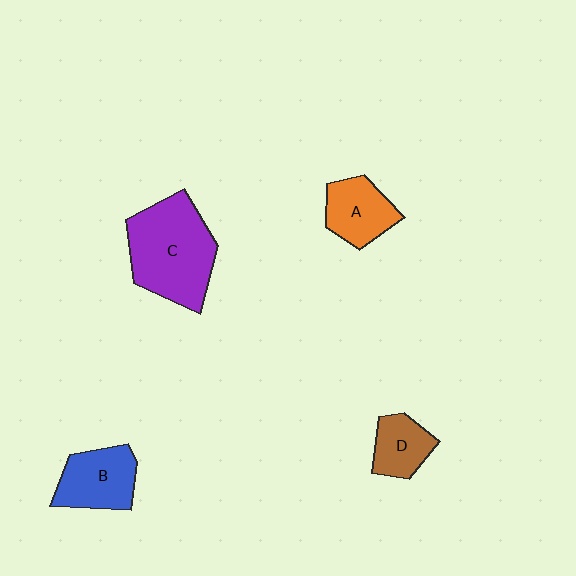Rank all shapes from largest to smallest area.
From largest to smallest: C (purple), B (blue), A (orange), D (brown).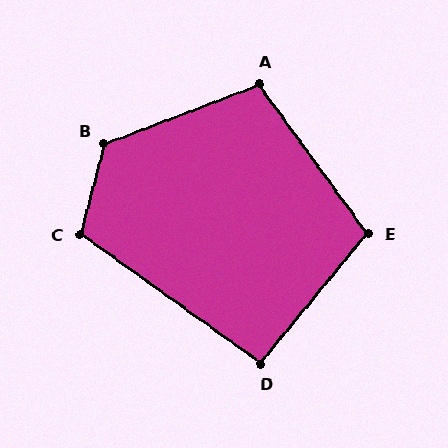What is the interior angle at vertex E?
Approximately 104 degrees (obtuse).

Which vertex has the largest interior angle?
B, at approximately 126 degrees.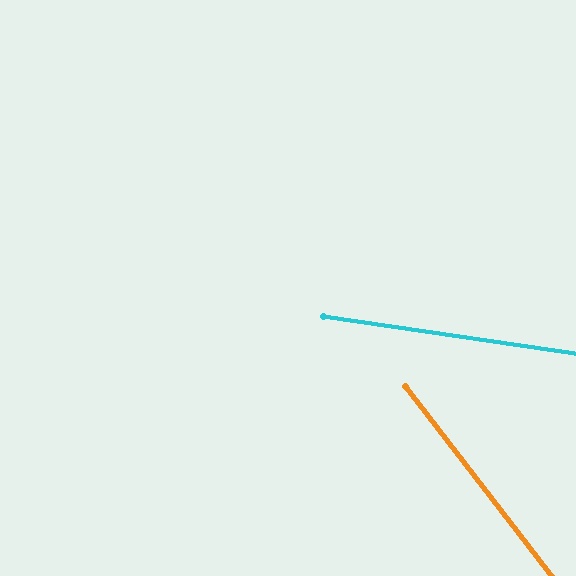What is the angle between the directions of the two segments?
Approximately 44 degrees.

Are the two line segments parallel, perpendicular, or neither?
Neither parallel nor perpendicular — they differ by about 44°.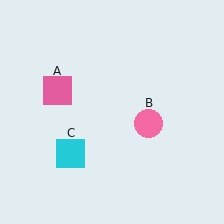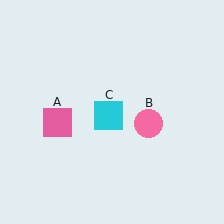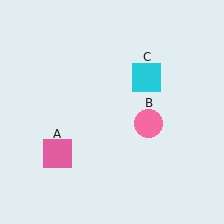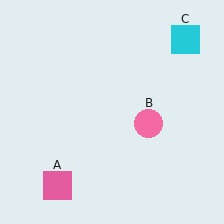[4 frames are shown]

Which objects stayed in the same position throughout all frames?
Pink circle (object B) remained stationary.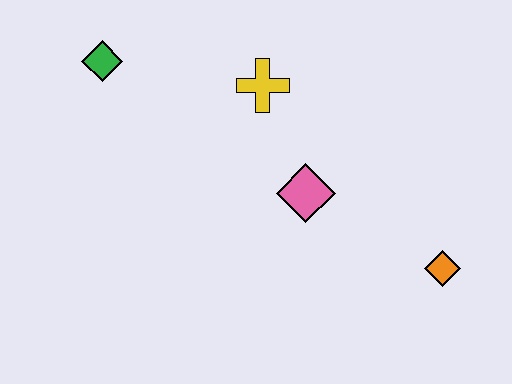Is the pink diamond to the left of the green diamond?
No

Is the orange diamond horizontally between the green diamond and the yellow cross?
No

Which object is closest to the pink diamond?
The yellow cross is closest to the pink diamond.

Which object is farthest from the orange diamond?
The green diamond is farthest from the orange diamond.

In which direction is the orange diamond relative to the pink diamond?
The orange diamond is to the right of the pink diamond.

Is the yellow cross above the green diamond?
No